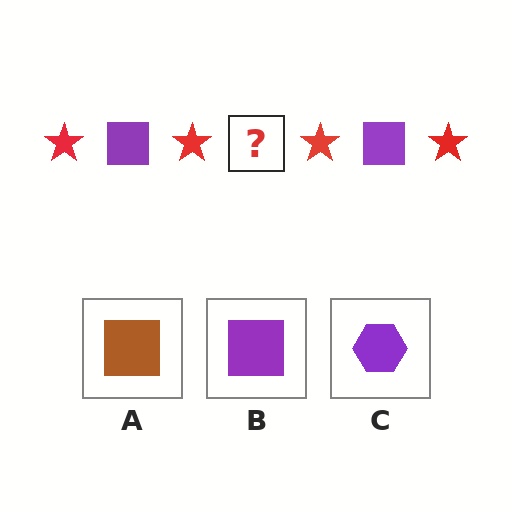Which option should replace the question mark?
Option B.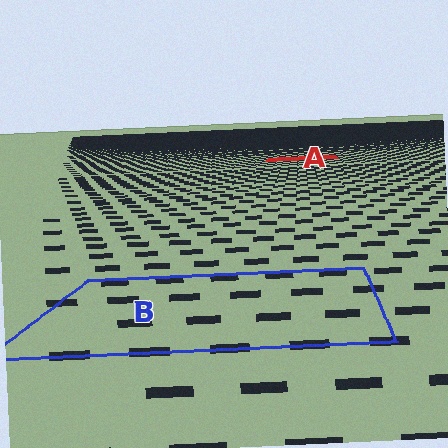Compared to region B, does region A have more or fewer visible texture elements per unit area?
Region A has more texture elements per unit area — they are packed more densely because it is farther away.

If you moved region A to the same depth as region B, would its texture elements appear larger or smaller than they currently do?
They would appear larger. At a closer depth, the same texture elements are projected at a bigger on-screen size.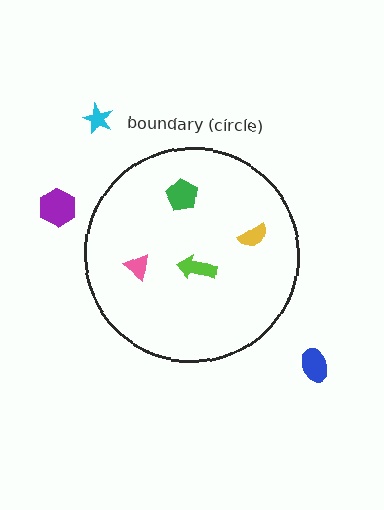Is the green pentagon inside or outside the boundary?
Inside.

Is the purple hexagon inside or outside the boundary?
Outside.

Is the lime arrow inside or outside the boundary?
Inside.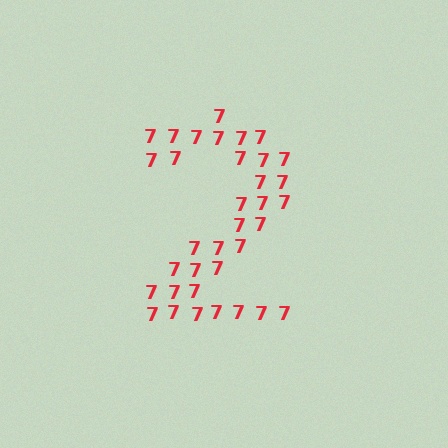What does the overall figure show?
The overall figure shows the digit 2.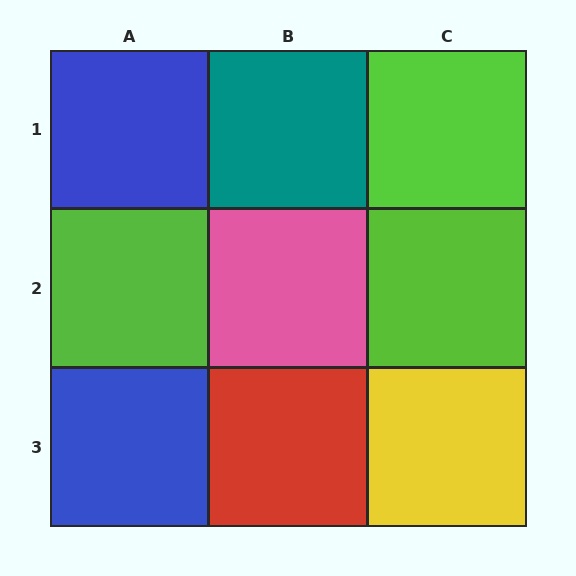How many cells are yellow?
1 cell is yellow.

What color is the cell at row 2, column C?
Lime.